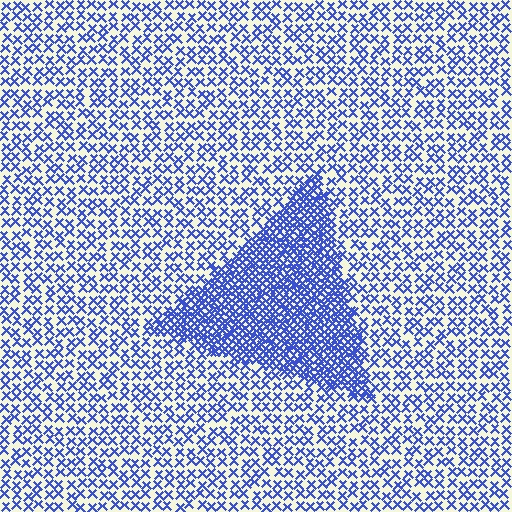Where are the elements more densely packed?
The elements are more densely packed inside the triangle boundary.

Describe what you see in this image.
The image contains small blue elements arranged at two different densities. A triangle-shaped region is visible where the elements are more densely packed than the surrounding area.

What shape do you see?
I see a triangle.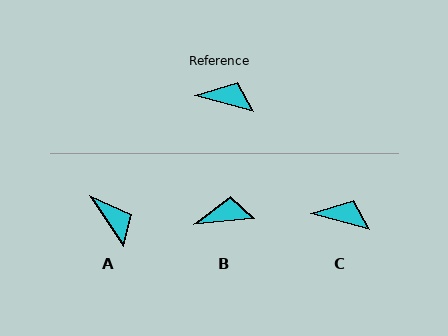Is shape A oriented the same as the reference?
No, it is off by about 41 degrees.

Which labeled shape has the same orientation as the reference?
C.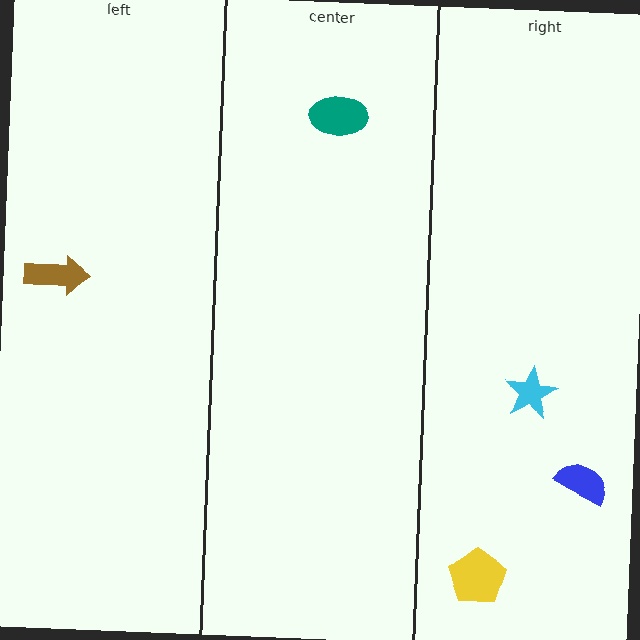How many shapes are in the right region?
3.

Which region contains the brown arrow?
The left region.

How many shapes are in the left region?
1.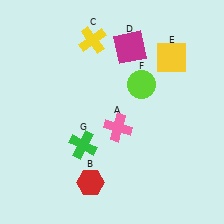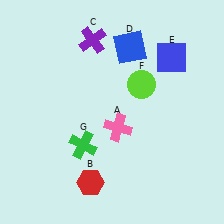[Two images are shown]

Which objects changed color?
C changed from yellow to purple. D changed from magenta to blue. E changed from yellow to blue.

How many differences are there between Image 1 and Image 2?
There are 3 differences between the two images.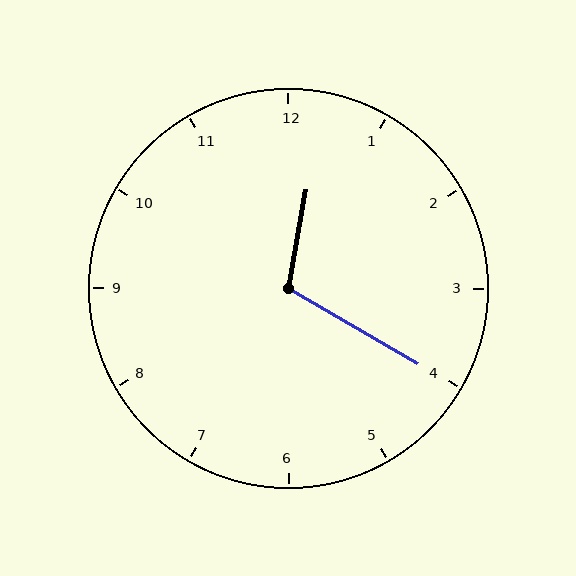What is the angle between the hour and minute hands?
Approximately 110 degrees.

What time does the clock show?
12:20.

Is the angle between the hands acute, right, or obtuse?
It is obtuse.